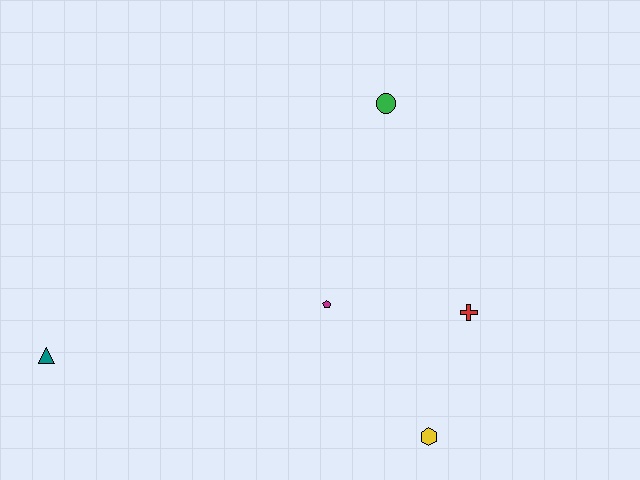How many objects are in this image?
There are 5 objects.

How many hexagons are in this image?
There is 1 hexagon.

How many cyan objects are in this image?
There are no cyan objects.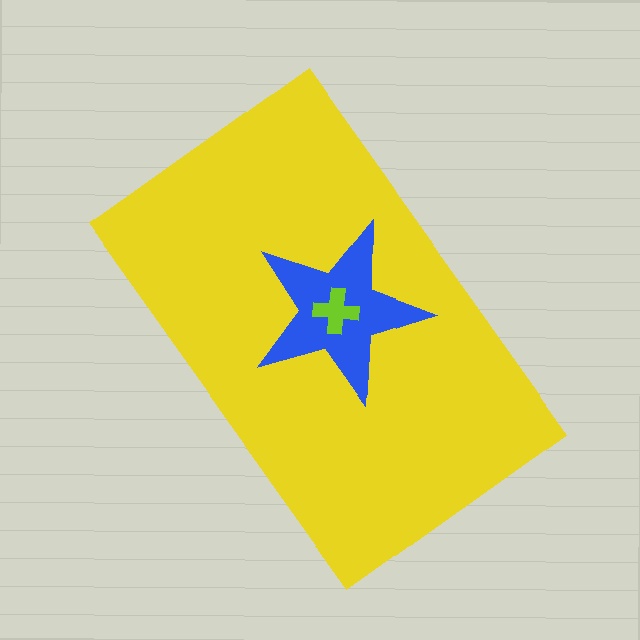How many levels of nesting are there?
3.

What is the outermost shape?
The yellow rectangle.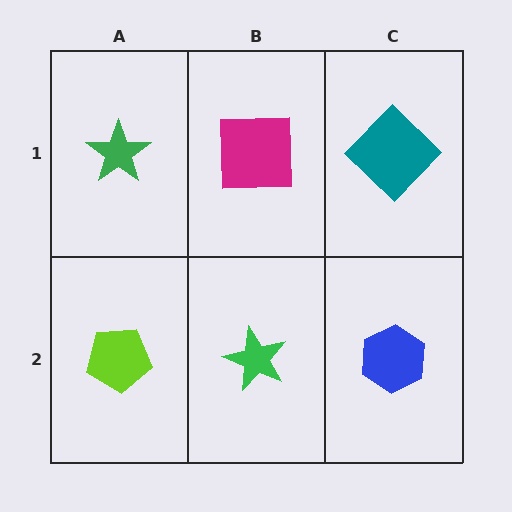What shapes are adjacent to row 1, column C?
A blue hexagon (row 2, column C), a magenta square (row 1, column B).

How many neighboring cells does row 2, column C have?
2.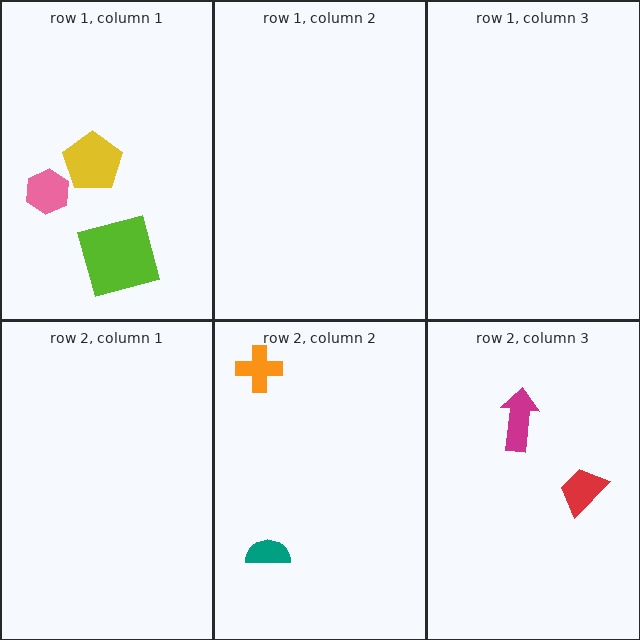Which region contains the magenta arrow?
The row 2, column 3 region.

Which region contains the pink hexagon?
The row 1, column 1 region.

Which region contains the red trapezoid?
The row 2, column 3 region.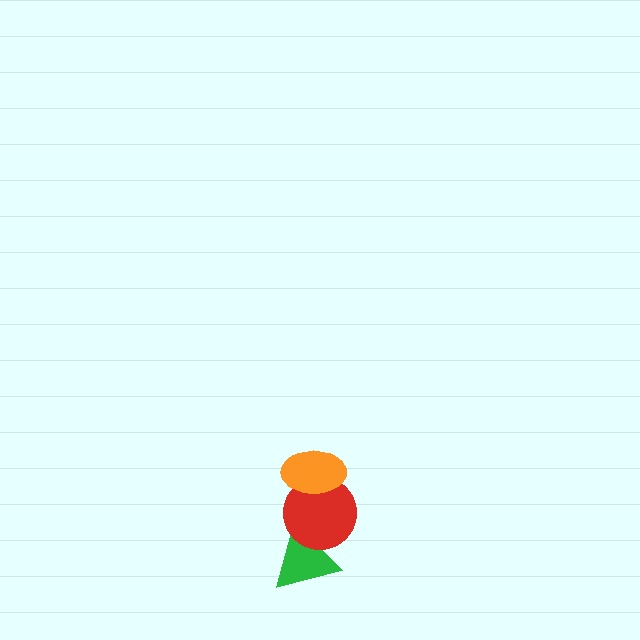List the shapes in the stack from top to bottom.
From top to bottom: the orange ellipse, the red circle, the green triangle.